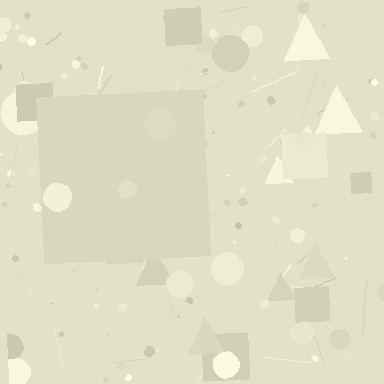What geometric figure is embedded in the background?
A square is embedded in the background.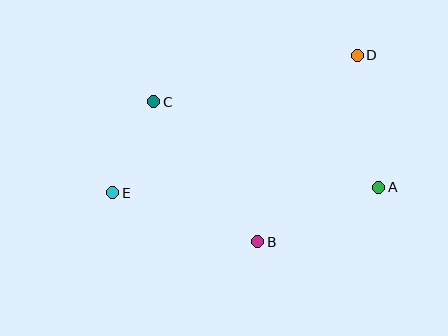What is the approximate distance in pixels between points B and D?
The distance between B and D is approximately 211 pixels.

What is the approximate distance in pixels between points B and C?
The distance between B and C is approximately 174 pixels.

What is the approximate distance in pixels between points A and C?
The distance between A and C is approximately 240 pixels.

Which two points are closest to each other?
Points C and E are closest to each other.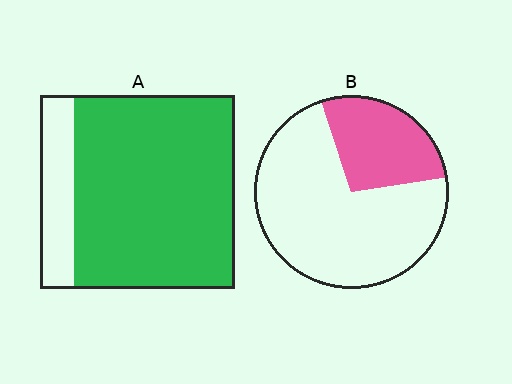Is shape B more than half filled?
No.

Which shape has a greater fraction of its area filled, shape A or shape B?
Shape A.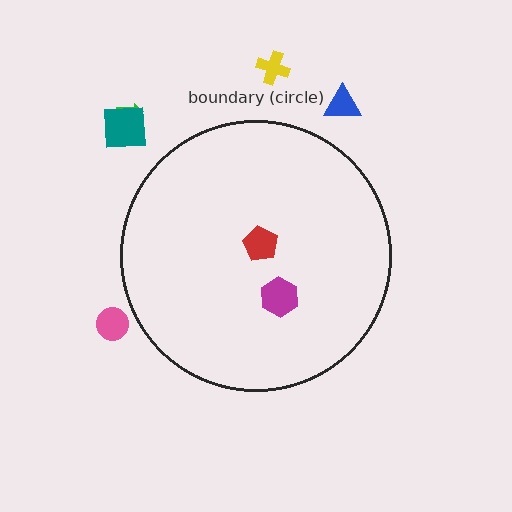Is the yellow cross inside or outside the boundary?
Outside.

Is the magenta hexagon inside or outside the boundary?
Inside.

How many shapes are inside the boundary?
2 inside, 5 outside.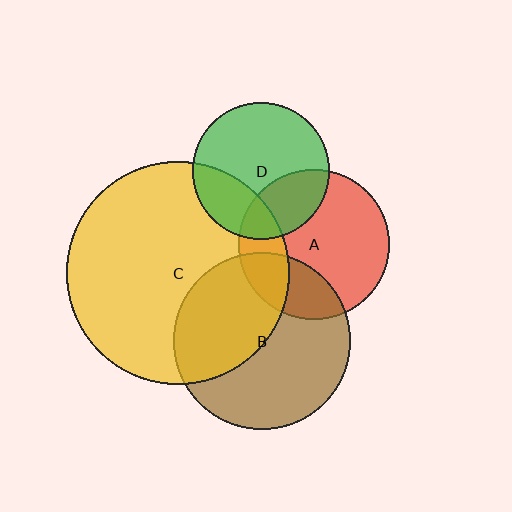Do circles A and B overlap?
Yes.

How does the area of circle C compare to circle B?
Approximately 1.6 times.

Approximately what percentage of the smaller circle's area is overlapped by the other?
Approximately 25%.